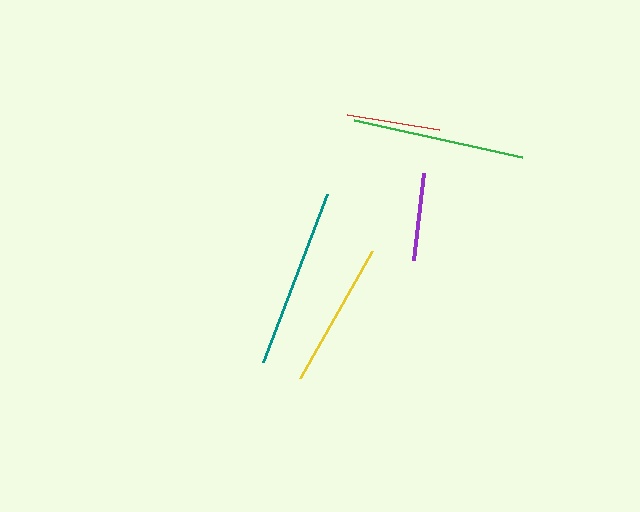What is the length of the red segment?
The red segment is approximately 93 pixels long.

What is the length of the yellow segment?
The yellow segment is approximately 146 pixels long.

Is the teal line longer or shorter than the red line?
The teal line is longer than the red line.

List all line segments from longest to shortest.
From longest to shortest: teal, green, yellow, red, purple.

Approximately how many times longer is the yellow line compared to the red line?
The yellow line is approximately 1.6 times the length of the red line.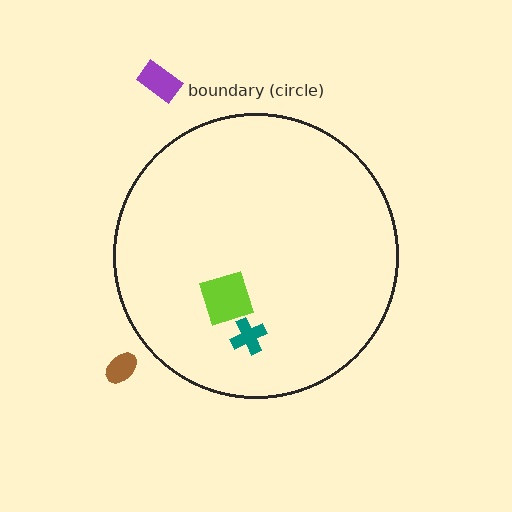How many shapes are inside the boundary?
2 inside, 2 outside.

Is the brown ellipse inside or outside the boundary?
Outside.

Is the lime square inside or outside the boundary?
Inside.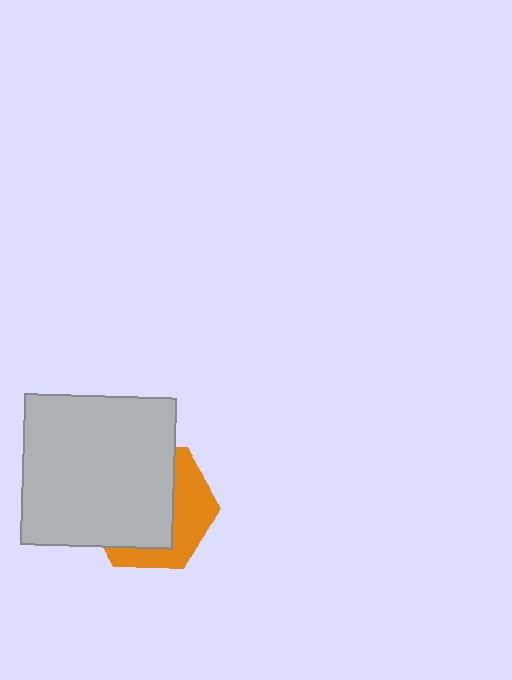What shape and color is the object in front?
The object in front is a light gray square.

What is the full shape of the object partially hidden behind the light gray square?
The partially hidden object is an orange hexagon.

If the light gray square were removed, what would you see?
You would see the complete orange hexagon.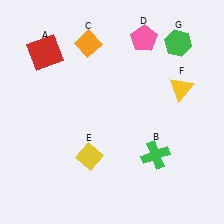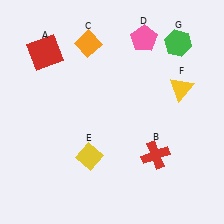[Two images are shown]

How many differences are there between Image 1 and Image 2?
There is 1 difference between the two images.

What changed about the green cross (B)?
In Image 1, B is green. In Image 2, it changed to red.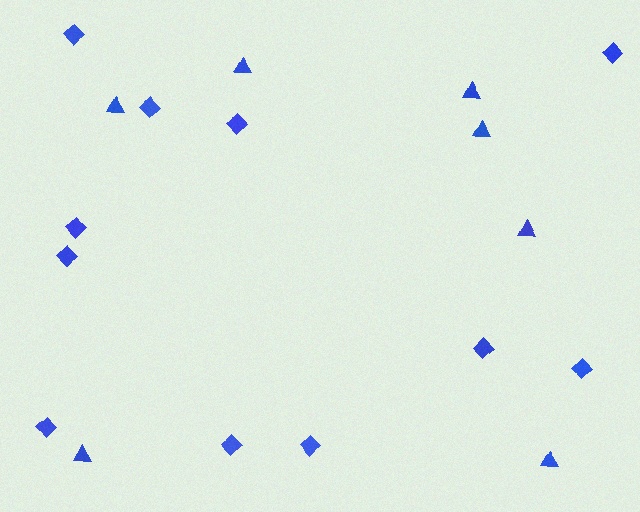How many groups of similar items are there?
There are 2 groups: one group of diamonds (11) and one group of triangles (7).